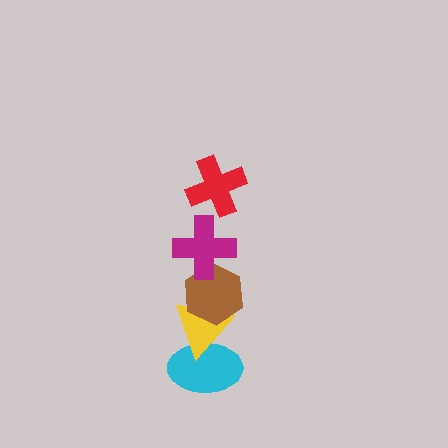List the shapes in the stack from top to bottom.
From top to bottom: the red cross, the magenta cross, the brown hexagon, the yellow triangle, the cyan ellipse.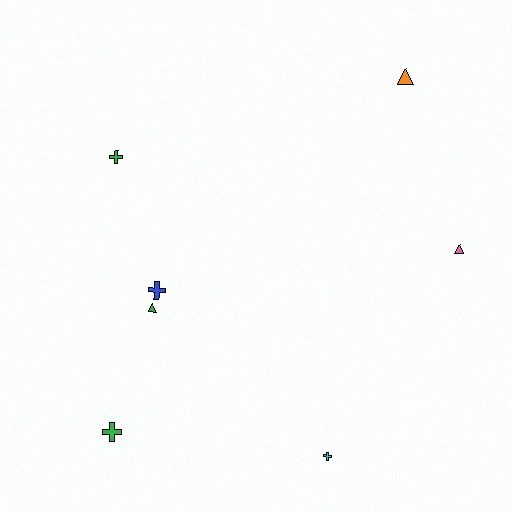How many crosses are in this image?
There are 4 crosses.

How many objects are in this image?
There are 7 objects.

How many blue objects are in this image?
There is 1 blue object.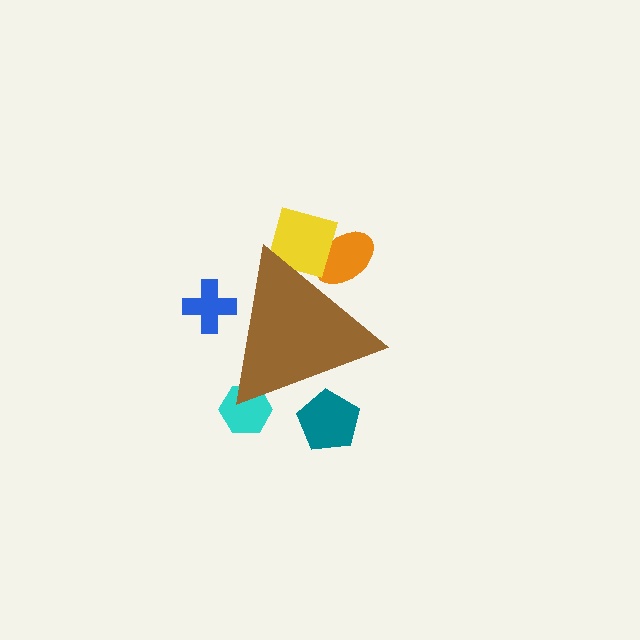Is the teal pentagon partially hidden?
Yes, the teal pentagon is partially hidden behind the brown triangle.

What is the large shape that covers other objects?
A brown triangle.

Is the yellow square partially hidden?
Yes, the yellow square is partially hidden behind the brown triangle.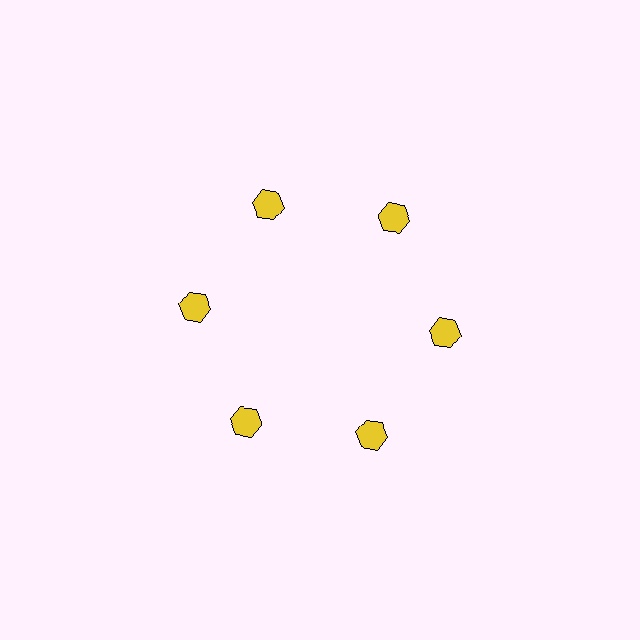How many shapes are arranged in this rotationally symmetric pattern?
There are 6 shapes, arranged in 6 groups of 1.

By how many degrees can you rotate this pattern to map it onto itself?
The pattern maps onto itself every 60 degrees of rotation.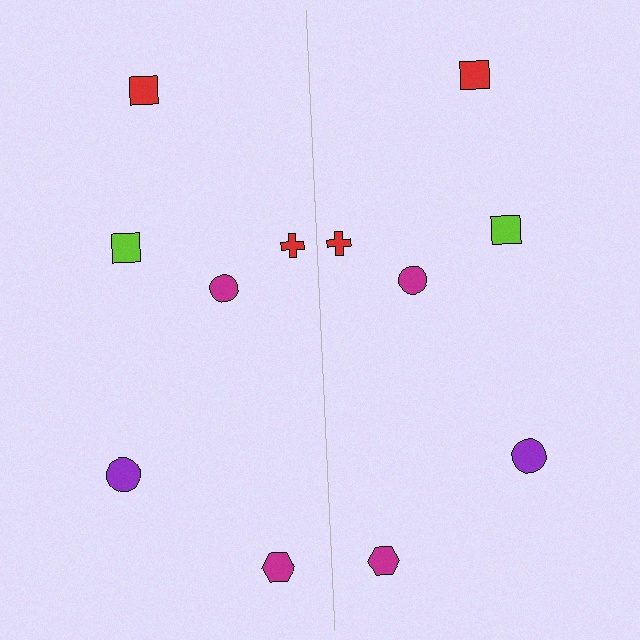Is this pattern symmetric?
Yes, this pattern has bilateral (reflection) symmetry.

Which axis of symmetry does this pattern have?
The pattern has a vertical axis of symmetry running through the center of the image.